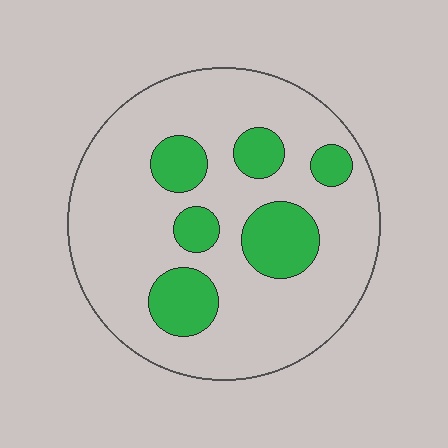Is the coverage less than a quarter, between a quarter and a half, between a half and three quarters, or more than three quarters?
Less than a quarter.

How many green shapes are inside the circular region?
6.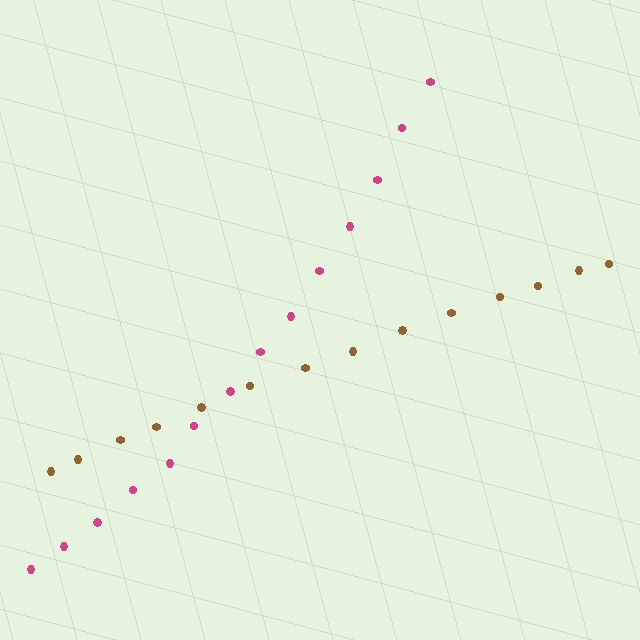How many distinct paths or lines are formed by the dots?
There are 2 distinct paths.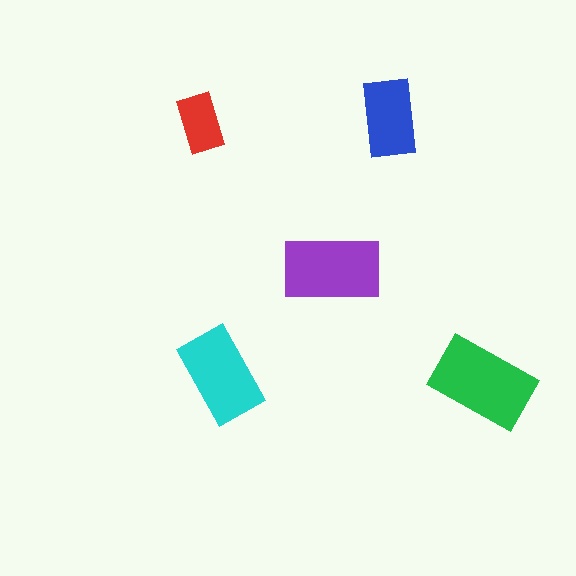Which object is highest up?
The blue rectangle is topmost.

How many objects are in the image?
There are 5 objects in the image.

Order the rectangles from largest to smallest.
the green one, the purple one, the cyan one, the blue one, the red one.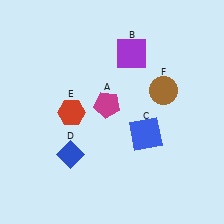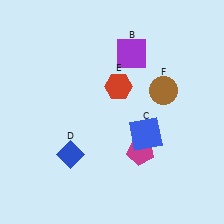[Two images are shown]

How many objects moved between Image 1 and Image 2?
2 objects moved between the two images.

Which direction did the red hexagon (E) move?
The red hexagon (E) moved right.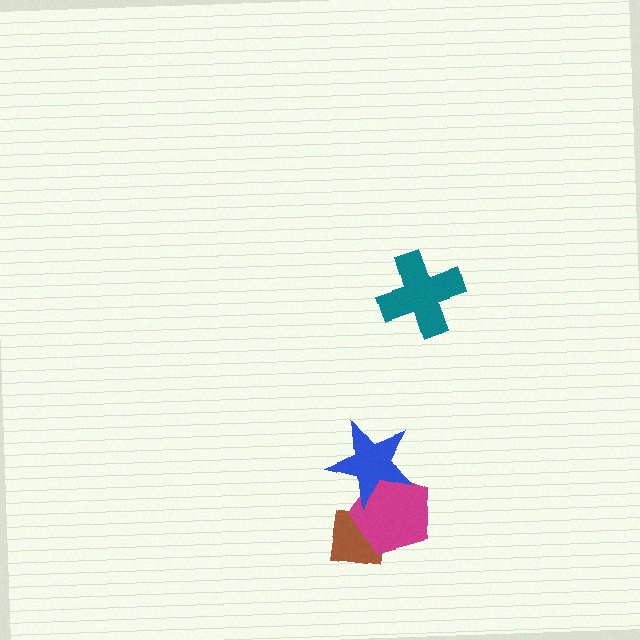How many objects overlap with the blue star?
1 object overlaps with the blue star.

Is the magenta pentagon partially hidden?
Yes, it is partially covered by another shape.